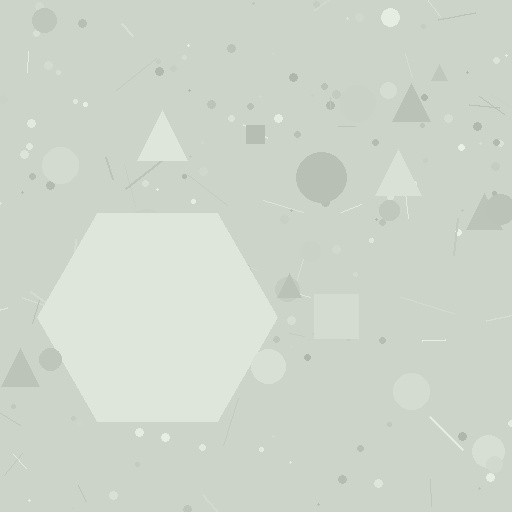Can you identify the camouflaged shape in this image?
The camouflaged shape is a hexagon.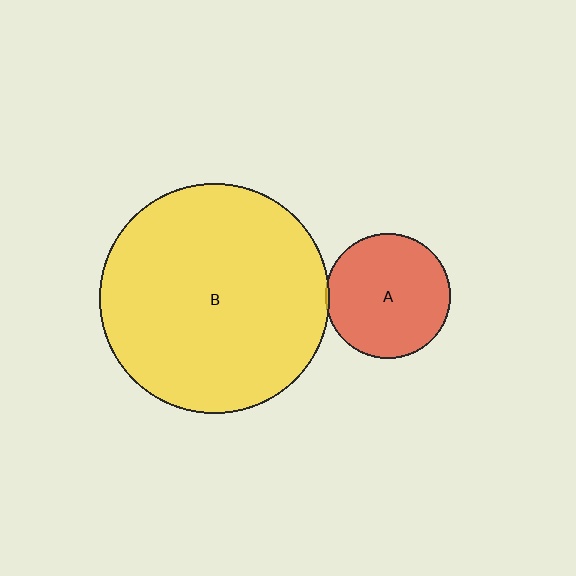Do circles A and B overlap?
Yes.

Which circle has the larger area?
Circle B (yellow).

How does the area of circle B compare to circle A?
Approximately 3.4 times.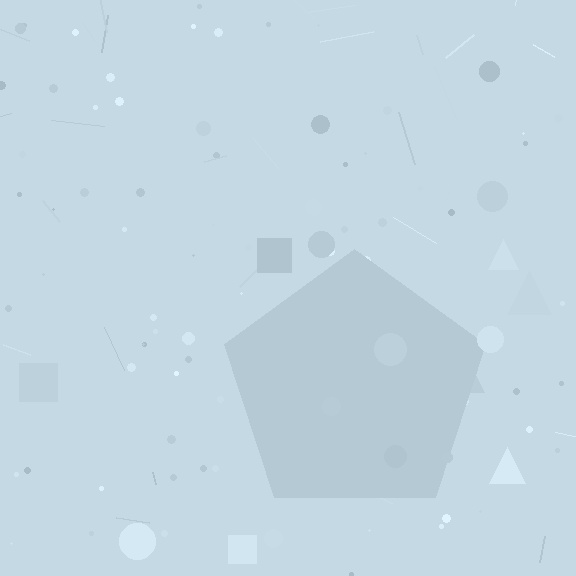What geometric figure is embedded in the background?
A pentagon is embedded in the background.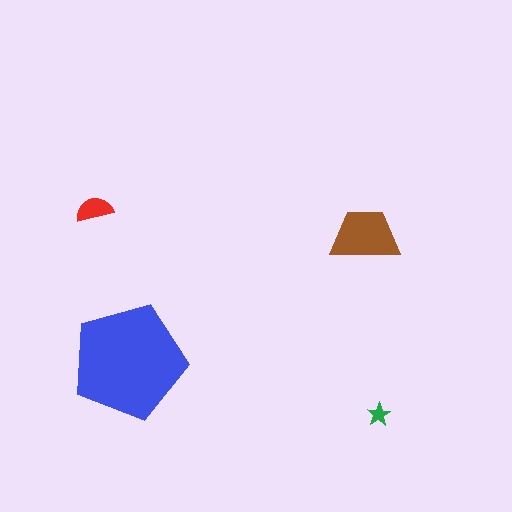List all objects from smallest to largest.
The green star, the red semicircle, the brown trapezoid, the blue pentagon.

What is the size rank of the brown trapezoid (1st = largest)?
2nd.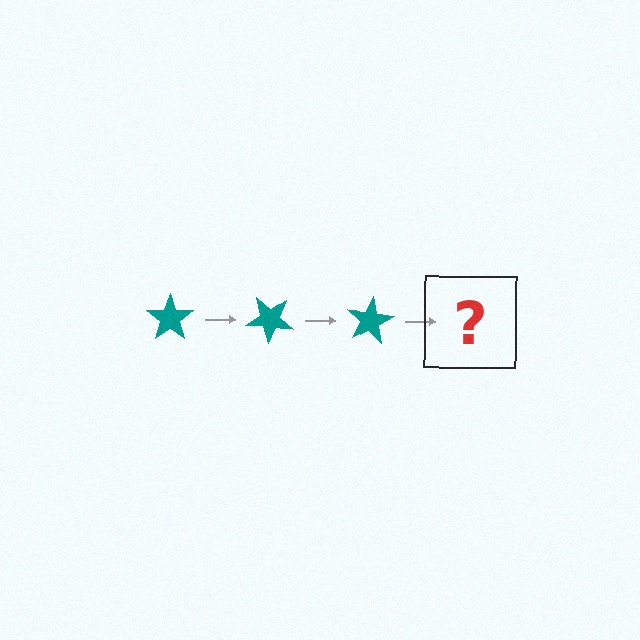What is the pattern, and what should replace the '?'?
The pattern is that the star rotates 40 degrees each step. The '?' should be a teal star rotated 120 degrees.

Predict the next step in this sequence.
The next step is a teal star rotated 120 degrees.